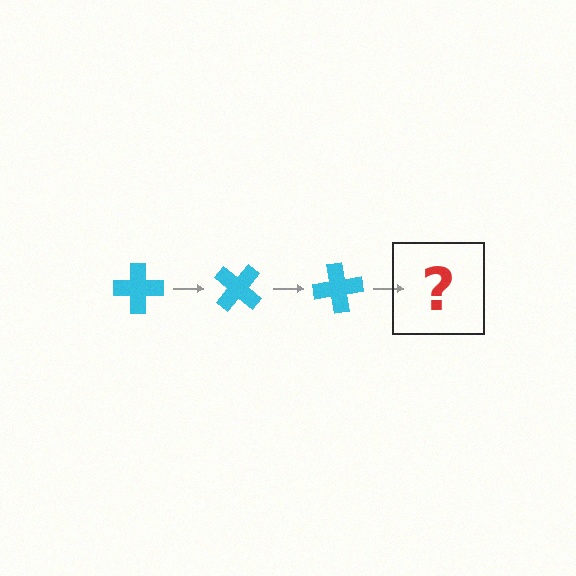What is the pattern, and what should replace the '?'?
The pattern is that the cross rotates 40 degrees each step. The '?' should be a cyan cross rotated 120 degrees.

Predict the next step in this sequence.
The next step is a cyan cross rotated 120 degrees.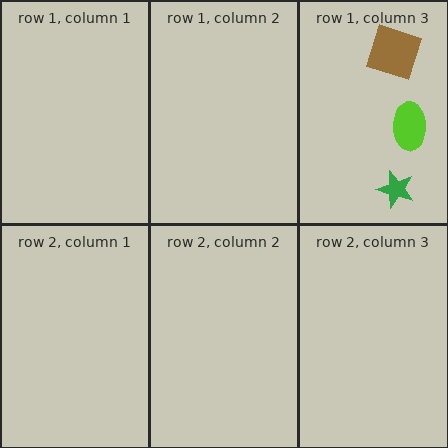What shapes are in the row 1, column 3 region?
The lime ellipse, the green star, the brown square.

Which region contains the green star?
The row 1, column 3 region.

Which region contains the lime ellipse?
The row 1, column 3 region.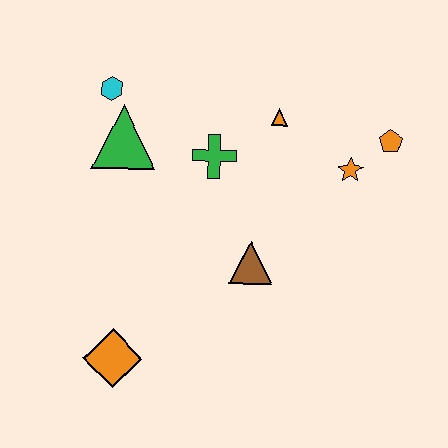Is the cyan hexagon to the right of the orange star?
No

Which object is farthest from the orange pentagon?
The orange diamond is farthest from the orange pentagon.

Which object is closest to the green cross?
The orange triangle is closest to the green cross.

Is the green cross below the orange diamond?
No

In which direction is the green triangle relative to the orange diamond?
The green triangle is above the orange diamond.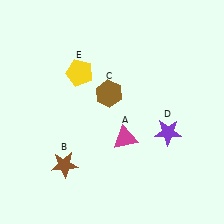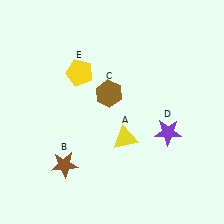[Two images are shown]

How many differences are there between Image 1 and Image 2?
There is 1 difference between the two images.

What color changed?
The triangle (A) changed from magenta in Image 1 to yellow in Image 2.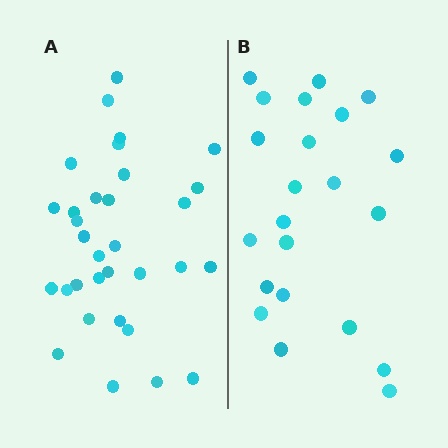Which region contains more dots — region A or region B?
Region A (the left region) has more dots.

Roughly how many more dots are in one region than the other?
Region A has roughly 10 or so more dots than region B.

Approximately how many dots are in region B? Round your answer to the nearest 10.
About 20 dots. (The exact count is 22, which rounds to 20.)